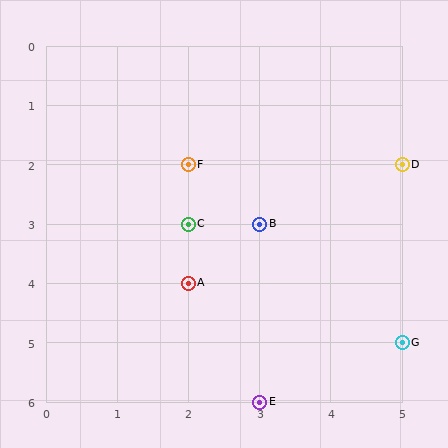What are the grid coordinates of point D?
Point D is at grid coordinates (5, 2).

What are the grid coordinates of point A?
Point A is at grid coordinates (2, 4).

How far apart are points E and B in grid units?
Points E and B are 3 rows apart.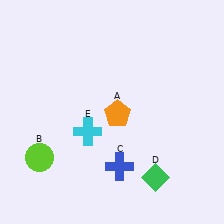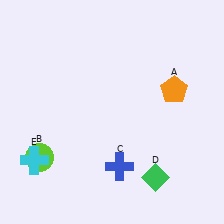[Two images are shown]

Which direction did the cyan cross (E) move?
The cyan cross (E) moved left.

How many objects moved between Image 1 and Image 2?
2 objects moved between the two images.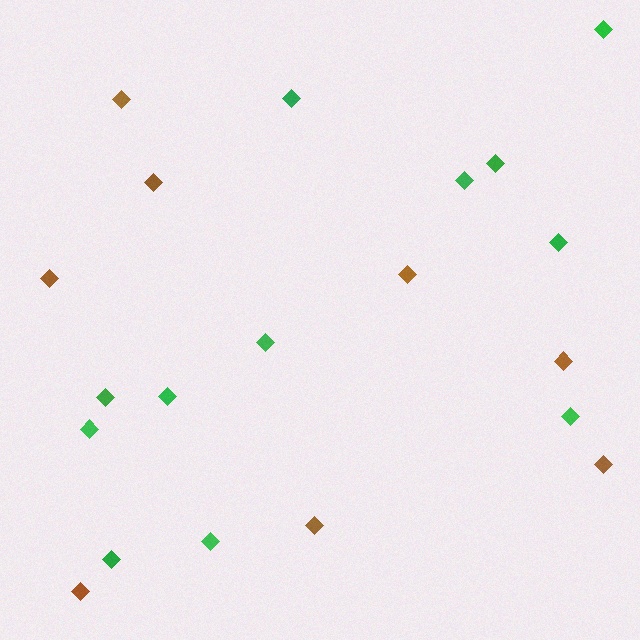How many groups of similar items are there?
There are 2 groups: one group of green diamonds (12) and one group of brown diamonds (8).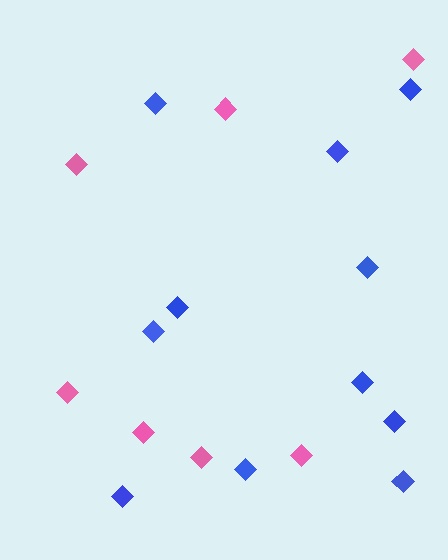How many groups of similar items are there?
There are 2 groups: one group of blue diamonds (11) and one group of pink diamonds (7).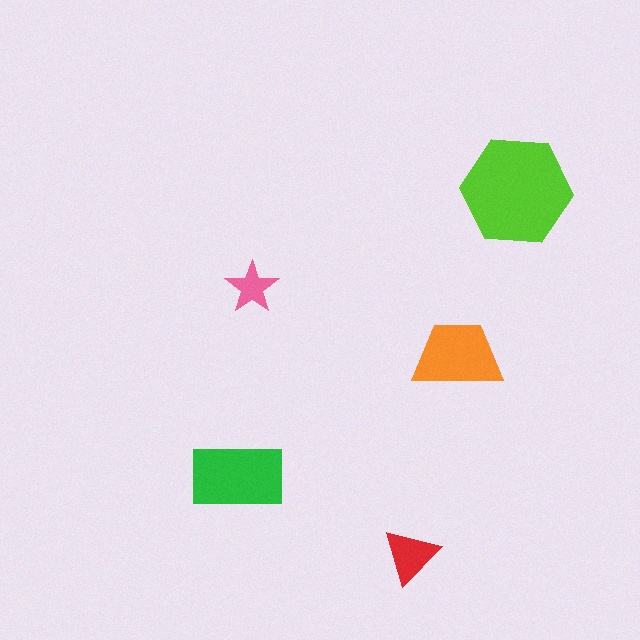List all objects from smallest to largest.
The pink star, the red triangle, the orange trapezoid, the green rectangle, the lime hexagon.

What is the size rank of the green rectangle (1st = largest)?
2nd.